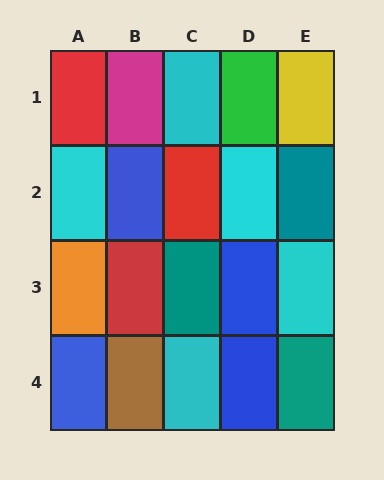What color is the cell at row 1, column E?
Yellow.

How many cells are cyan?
5 cells are cyan.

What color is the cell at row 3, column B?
Red.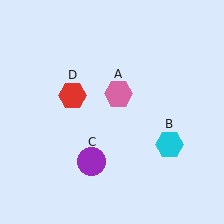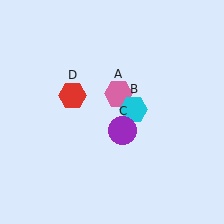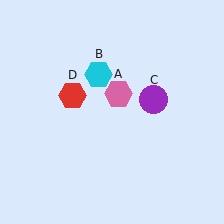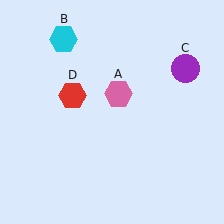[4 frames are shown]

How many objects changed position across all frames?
2 objects changed position: cyan hexagon (object B), purple circle (object C).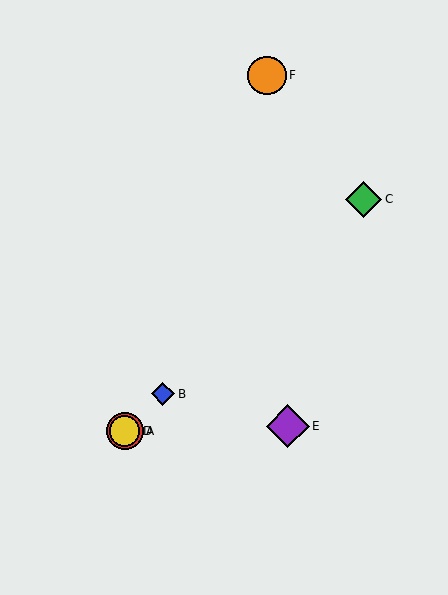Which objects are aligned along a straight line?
Objects A, B, C, D are aligned along a straight line.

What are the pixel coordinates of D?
Object D is at (124, 431).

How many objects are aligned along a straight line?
4 objects (A, B, C, D) are aligned along a straight line.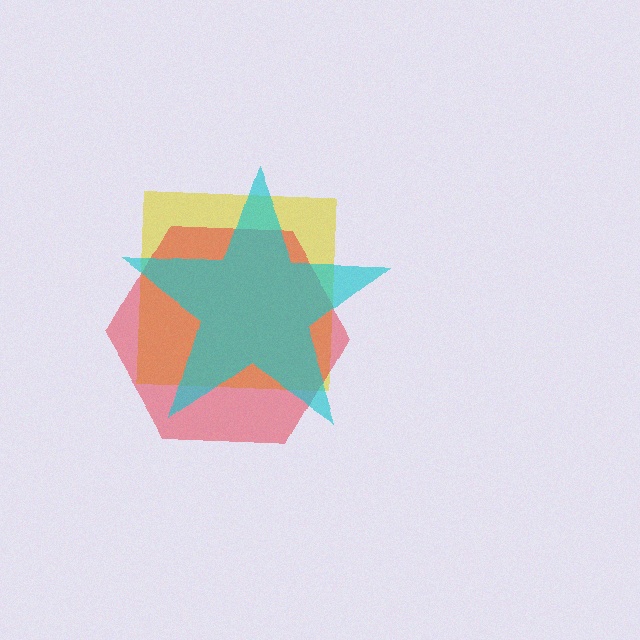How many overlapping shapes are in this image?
There are 3 overlapping shapes in the image.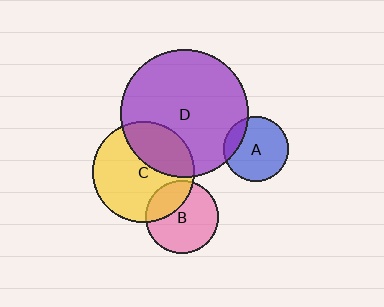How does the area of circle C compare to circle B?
Approximately 1.9 times.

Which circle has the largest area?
Circle D (purple).